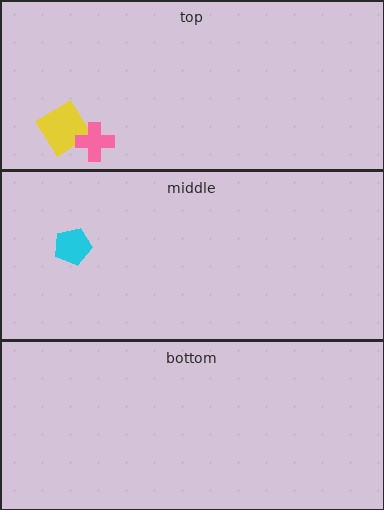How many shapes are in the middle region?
1.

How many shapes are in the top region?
2.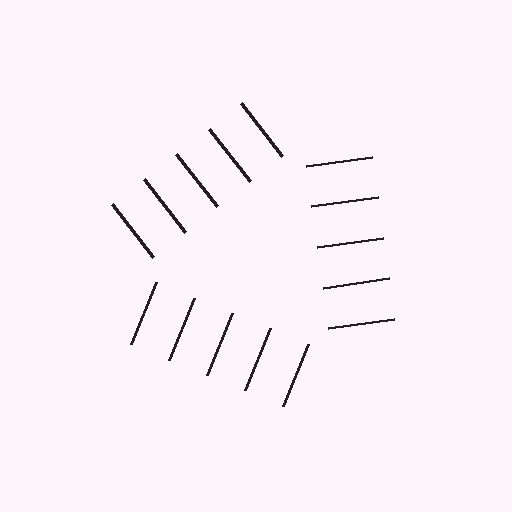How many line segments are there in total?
15 — 5 along each of the 3 edges.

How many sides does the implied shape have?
3 sides — the line-ends trace a triangle.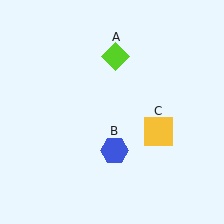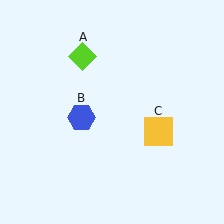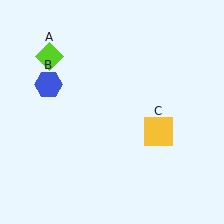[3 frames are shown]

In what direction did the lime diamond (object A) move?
The lime diamond (object A) moved left.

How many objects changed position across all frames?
2 objects changed position: lime diamond (object A), blue hexagon (object B).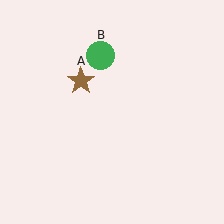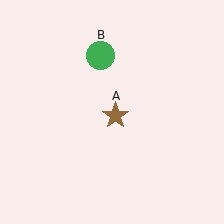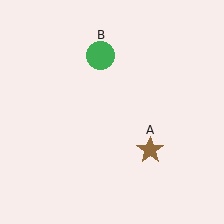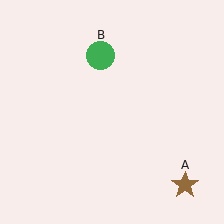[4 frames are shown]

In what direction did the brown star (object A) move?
The brown star (object A) moved down and to the right.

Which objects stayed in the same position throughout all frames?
Green circle (object B) remained stationary.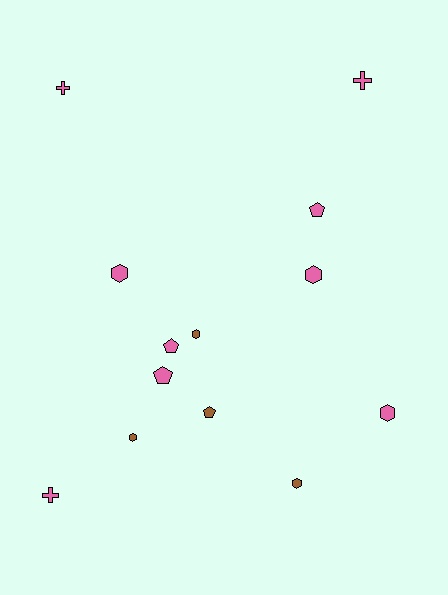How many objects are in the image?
There are 13 objects.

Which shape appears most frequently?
Hexagon, with 6 objects.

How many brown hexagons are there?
There are 3 brown hexagons.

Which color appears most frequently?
Pink, with 9 objects.